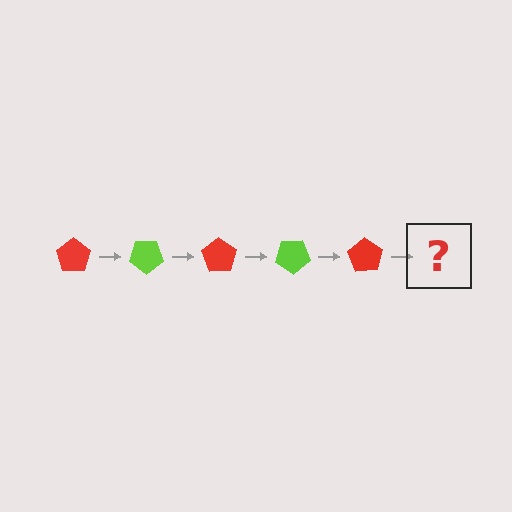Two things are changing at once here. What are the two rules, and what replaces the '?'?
The two rules are that it rotates 35 degrees each step and the color cycles through red and lime. The '?' should be a lime pentagon, rotated 175 degrees from the start.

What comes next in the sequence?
The next element should be a lime pentagon, rotated 175 degrees from the start.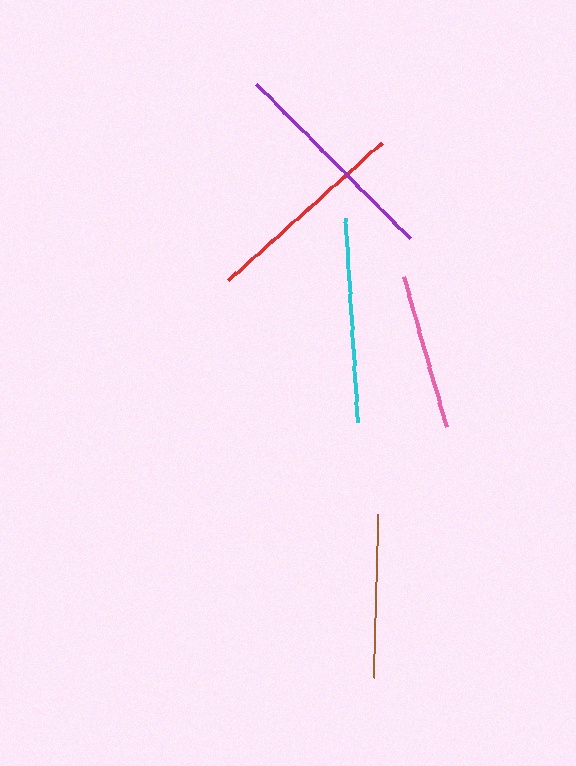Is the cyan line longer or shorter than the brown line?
The cyan line is longer than the brown line.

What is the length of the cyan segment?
The cyan segment is approximately 205 pixels long.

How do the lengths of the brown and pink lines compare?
The brown and pink lines are approximately the same length.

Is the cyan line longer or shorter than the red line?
The red line is longer than the cyan line.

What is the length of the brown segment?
The brown segment is approximately 164 pixels long.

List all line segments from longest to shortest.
From longest to shortest: purple, red, cyan, brown, pink.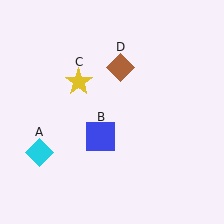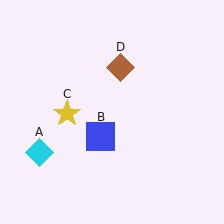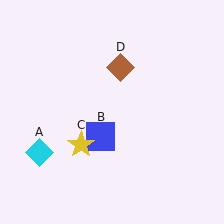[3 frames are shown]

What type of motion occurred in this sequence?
The yellow star (object C) rotated counterclockwise around the center of the scene.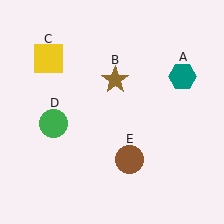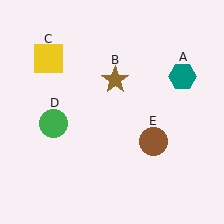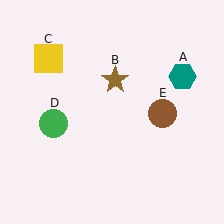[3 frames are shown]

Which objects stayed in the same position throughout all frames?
Teal hexagon (object A) and brown star (object B) and yellow square (object C) and green circle (object D) remained stationary.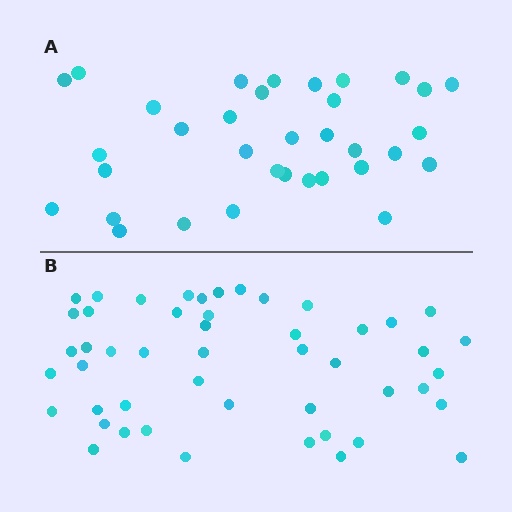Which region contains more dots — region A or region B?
Region B (the bottom region) has more dots.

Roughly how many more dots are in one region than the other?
Region B has approximately 15 more dots than region A.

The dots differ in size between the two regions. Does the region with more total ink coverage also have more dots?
No. Region A has more total ink coverage because its dots are larger, but region B actually contains more individual dots. Total area can be misleading — the number of items is what matters here.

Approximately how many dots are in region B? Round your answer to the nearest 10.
About 50 dots. (The exact count is 49, which rounds to 50.)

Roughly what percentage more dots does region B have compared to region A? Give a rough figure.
About 45% more.